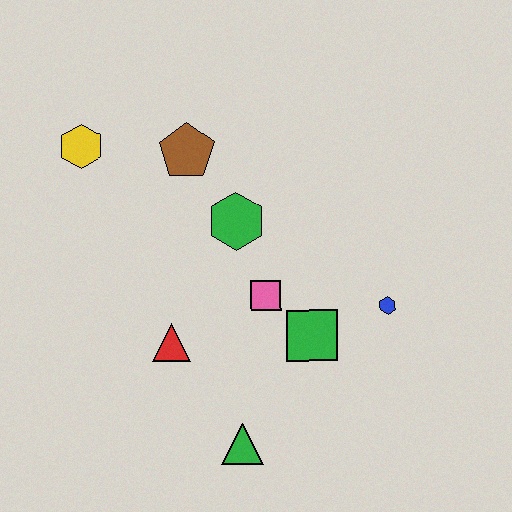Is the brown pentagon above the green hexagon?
Yes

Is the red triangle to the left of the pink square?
Yes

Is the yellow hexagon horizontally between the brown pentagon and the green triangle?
No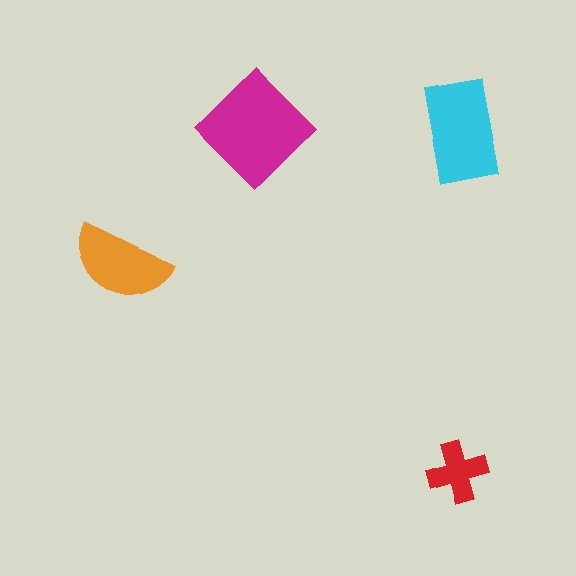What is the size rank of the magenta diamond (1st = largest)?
1st.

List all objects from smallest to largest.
The red cross, the orange semicircle, the cyan rectangle, the magenta diamond.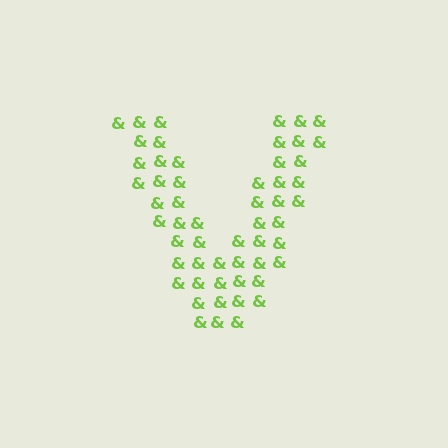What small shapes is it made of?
It is made of small ampersands.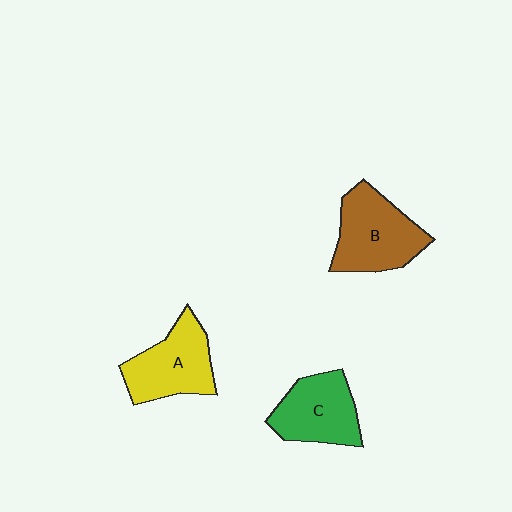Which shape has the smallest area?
Shape C (green).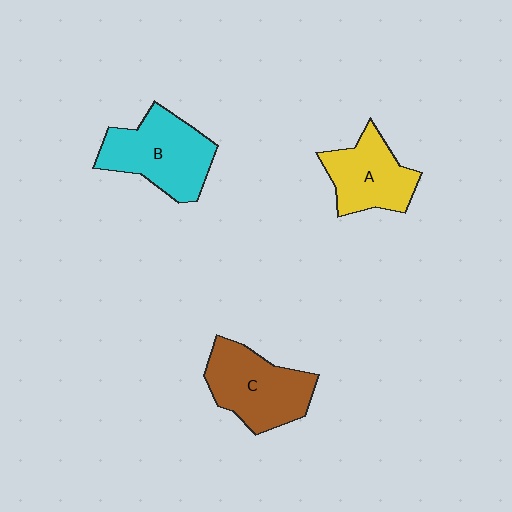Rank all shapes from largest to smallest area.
From largest to smallest: B (cyan), C (brown), A (yellow).